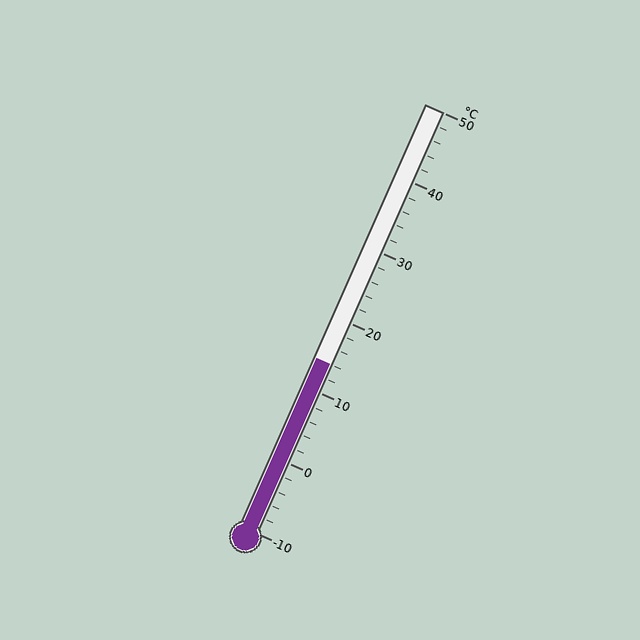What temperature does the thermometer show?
The thermometer shows approximately 14°C.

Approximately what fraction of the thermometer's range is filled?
The thermometer is filled to approximately 40% of its range.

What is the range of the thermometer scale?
The thermometer scale ranges from -10°C to 50°C.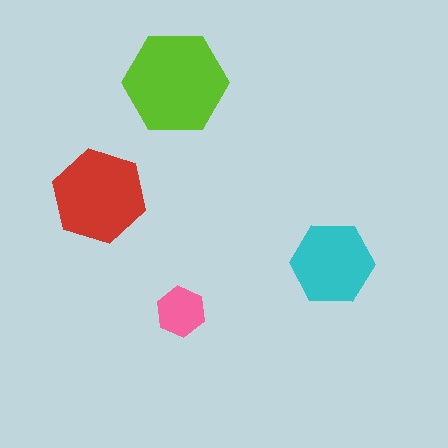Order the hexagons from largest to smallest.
the lime one, the red one, the cyan one, the pink one.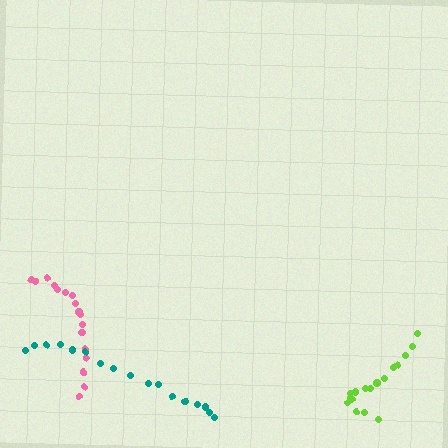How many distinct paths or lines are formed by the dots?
There are 3 distinct paths.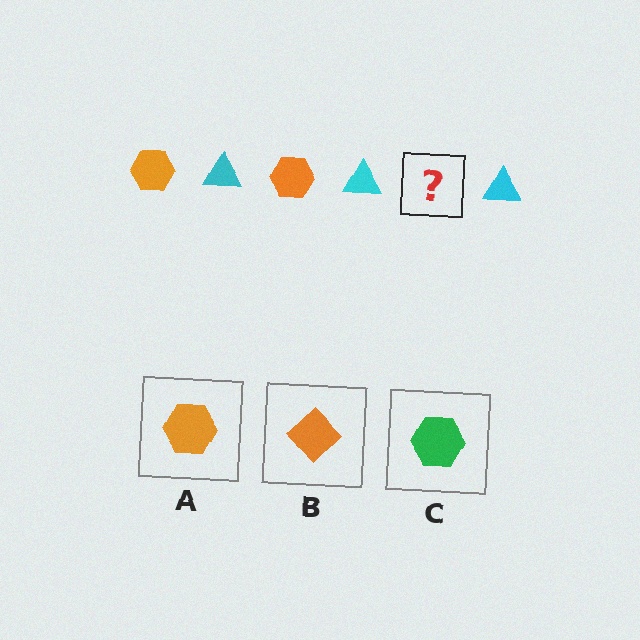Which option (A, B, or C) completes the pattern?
A.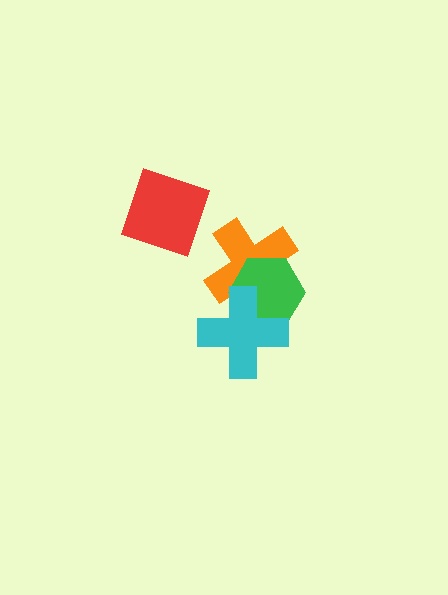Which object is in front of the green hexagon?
The cyan cross is in front of the green hexagon.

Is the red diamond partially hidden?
No, no other shape covers it.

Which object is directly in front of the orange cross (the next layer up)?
The green hexagon is directly in front of the orange cross.